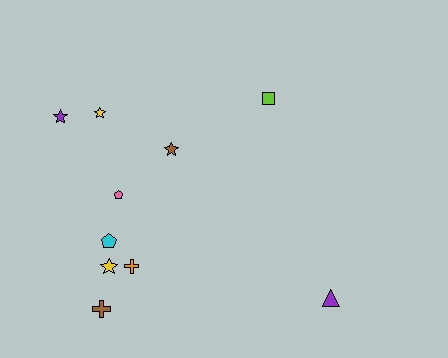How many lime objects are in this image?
There is 1 lime object.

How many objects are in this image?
There are 10 objects.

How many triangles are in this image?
There is 1 triangle.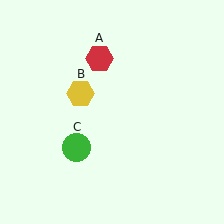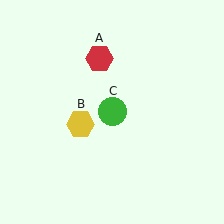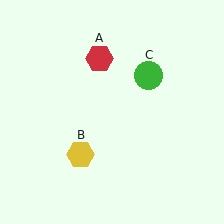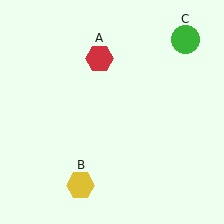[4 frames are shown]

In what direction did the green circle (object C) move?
The green circle (object C) moved up and to the right.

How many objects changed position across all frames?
2 objects changed position: yellow hexagon (object B), green circle (object C).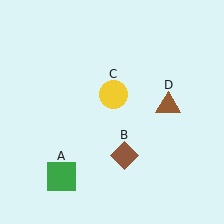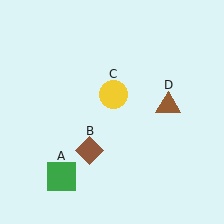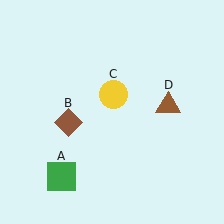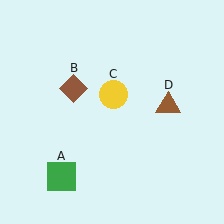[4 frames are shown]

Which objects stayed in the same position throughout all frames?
Green square (object A) and yellow circle (object C) and brown triangle (object D) remained stationary.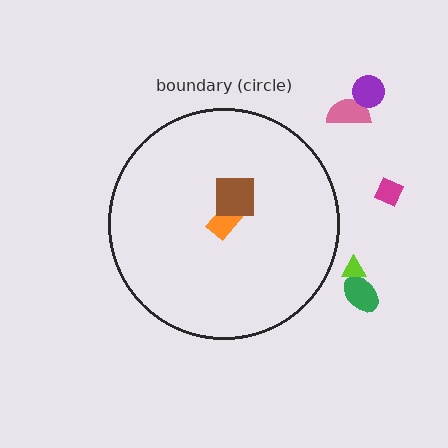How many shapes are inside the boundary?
2 inside, 5 outside.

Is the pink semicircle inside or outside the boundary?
Outside.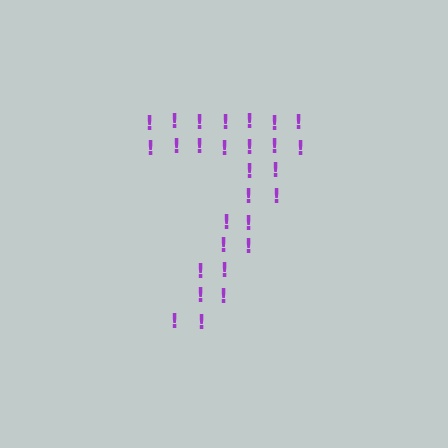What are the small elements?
The small elements are exclamation marks.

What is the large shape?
The large shape is the digit 7.